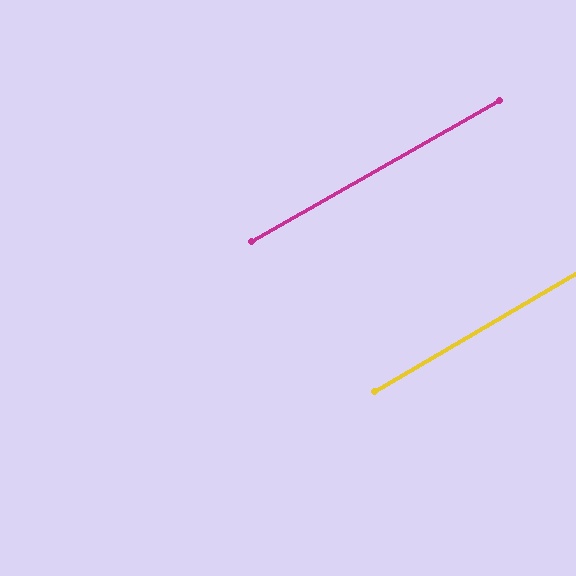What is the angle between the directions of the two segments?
Approximately 1 degree.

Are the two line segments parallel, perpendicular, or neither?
Parallel — their directions differ by only 0.8°.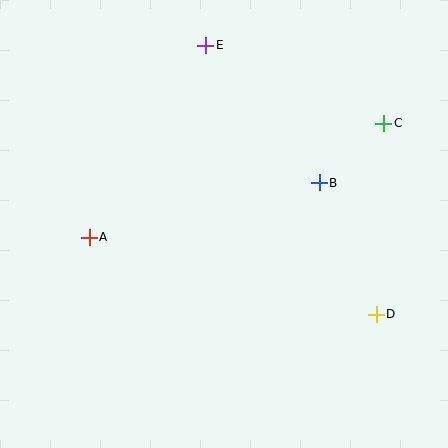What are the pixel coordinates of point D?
Point D is at (376, 314).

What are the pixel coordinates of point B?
Point B is at (319, 183).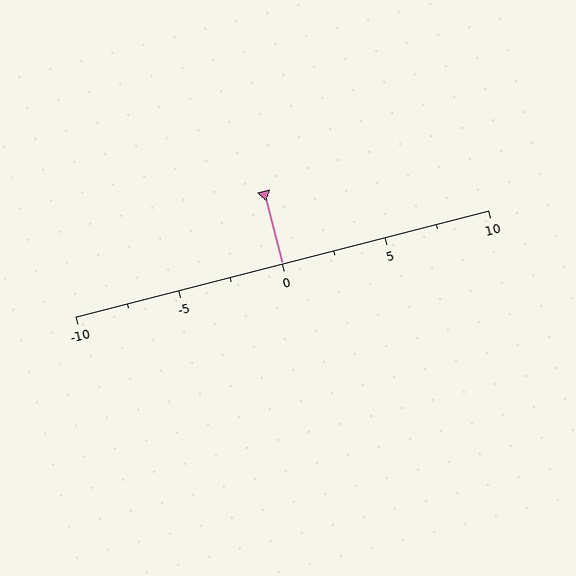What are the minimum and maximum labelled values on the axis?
The axis runs from -10 to 10.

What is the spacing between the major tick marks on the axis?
The major ticks are spaced 5 apart.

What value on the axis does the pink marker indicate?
The marker indicates approximately 0.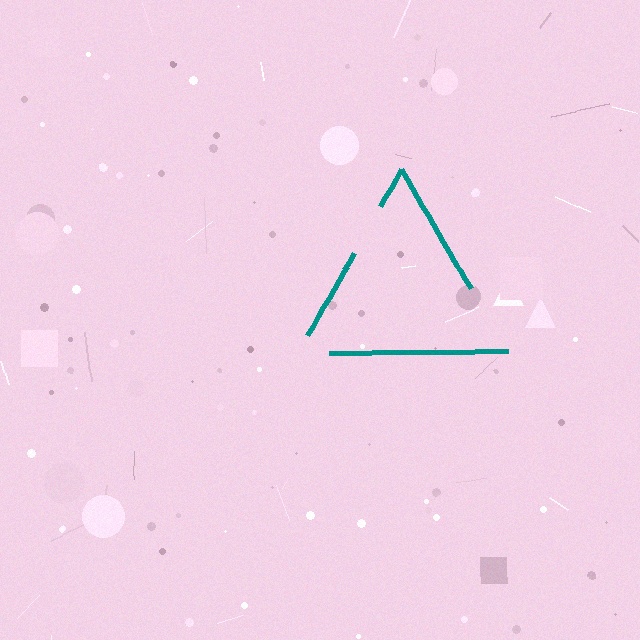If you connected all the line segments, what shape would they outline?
They would outline a triangle.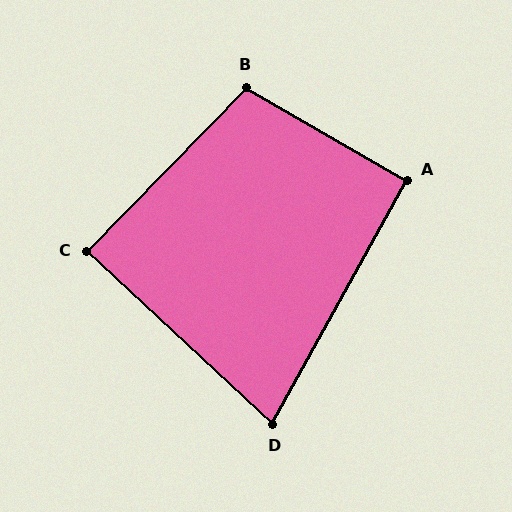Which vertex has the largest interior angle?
B, at approximately 104 degrees.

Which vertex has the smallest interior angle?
D, at approximately 76 degrees.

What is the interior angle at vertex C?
Approximately 89 degrees (approximately right).